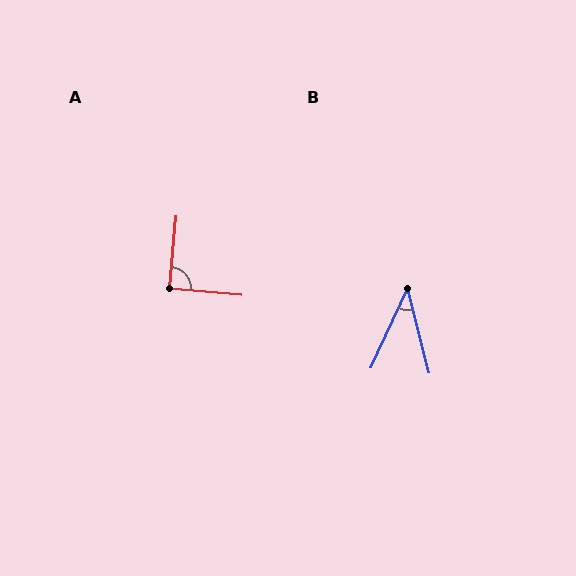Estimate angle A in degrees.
Approximately 90 degrees.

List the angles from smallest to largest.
B (39°), A (90°).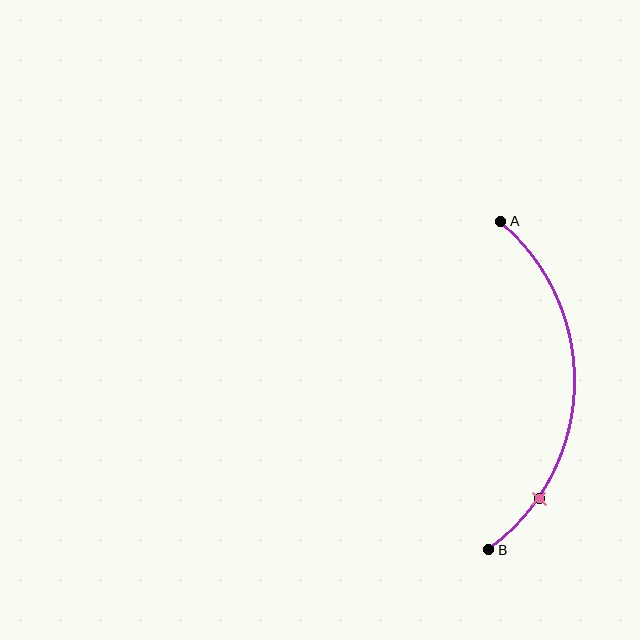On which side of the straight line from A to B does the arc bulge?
The arc bulges to the right of the straight line connecting A and B.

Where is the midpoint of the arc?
The arc midpoint is the point on the curve farthest from the straight line joining A and B. It sits to the right of that line.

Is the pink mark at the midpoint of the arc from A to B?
No. The pink mark lies on the arc but is closer to endpoint B. The arc midpoint would be at the point on the curve equidistant along the arc from both A and B.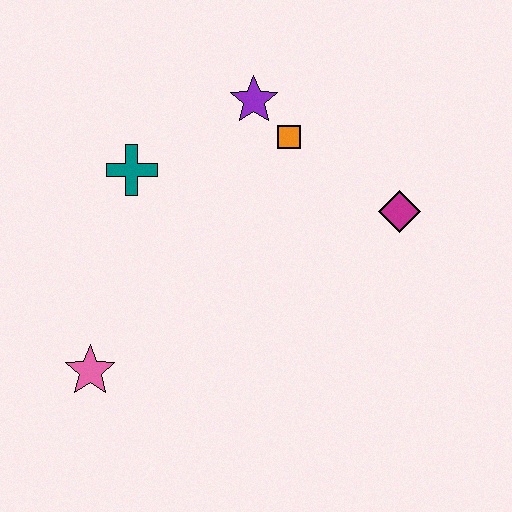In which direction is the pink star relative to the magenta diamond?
The pink star is to the left of the magenta diamond.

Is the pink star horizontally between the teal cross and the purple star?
No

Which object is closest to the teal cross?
The purple star is closest to the teal cross.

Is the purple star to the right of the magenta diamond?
No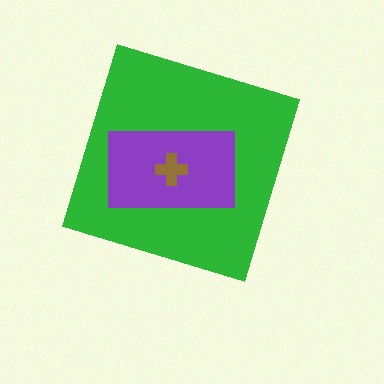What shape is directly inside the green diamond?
The purple rectangle.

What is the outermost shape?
The green diamond.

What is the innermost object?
The brown cross.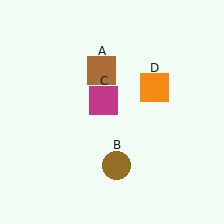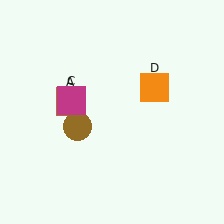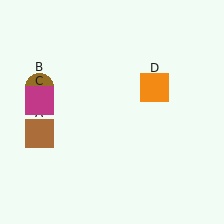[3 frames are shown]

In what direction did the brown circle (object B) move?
The brown circle (object B) moved up and to the left.